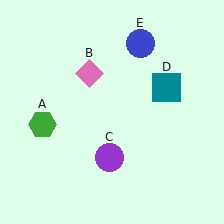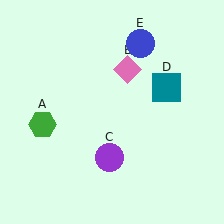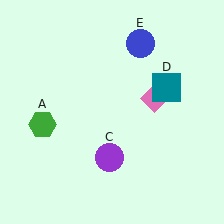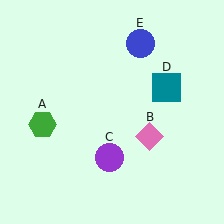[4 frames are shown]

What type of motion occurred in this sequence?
The pink diamond (object B) rotated clockwise around the center of the scene.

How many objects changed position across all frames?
1 object changed position: pink diamond (object B).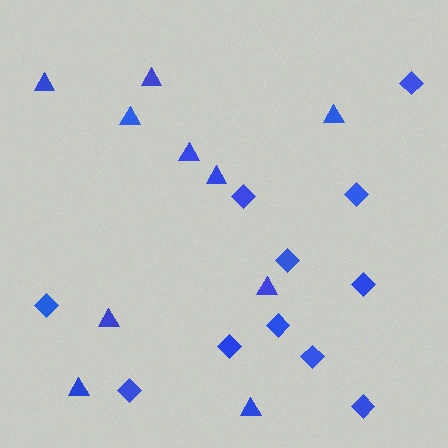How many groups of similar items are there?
There are 2 groups: one group of triangles (10) and one group of diamonds (11).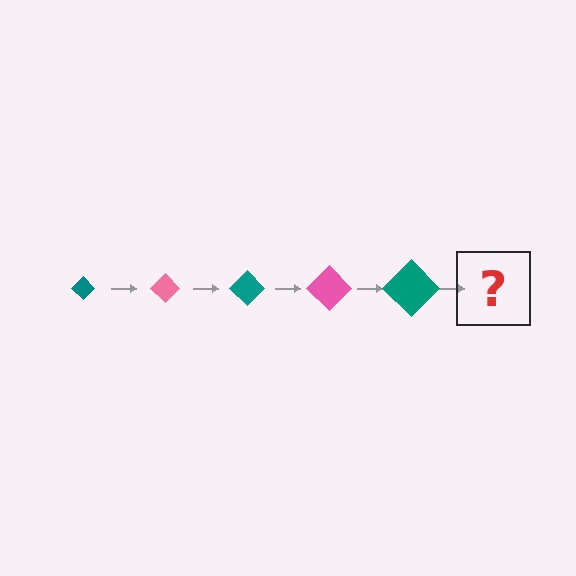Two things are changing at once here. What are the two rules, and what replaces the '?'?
The two rules are that the diamond grows larger each step and the color cycles through teal and pink. The '?' should be a pink diamond, larger than the previous one.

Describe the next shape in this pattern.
It should be a pink diamond, larger than the previous one.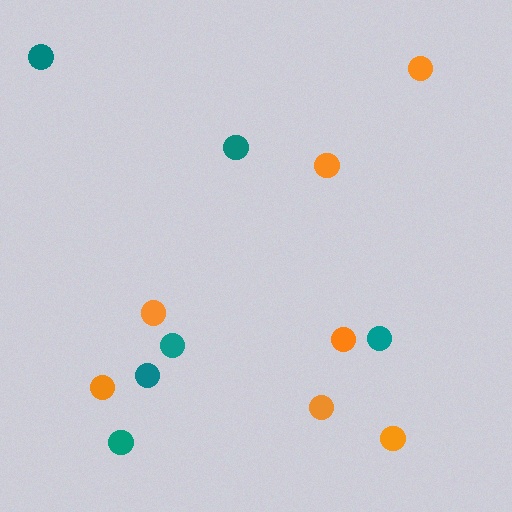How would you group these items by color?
There are 2 groups: one group of orange circles (7) and one group of teal circles (6).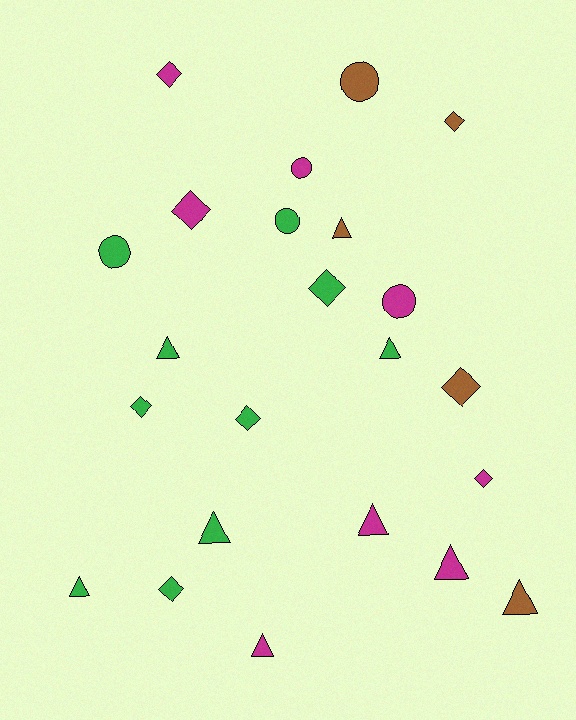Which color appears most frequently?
Green, with 10 objects.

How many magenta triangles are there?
There are 3 magenta triangles.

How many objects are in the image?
There are 23 objects.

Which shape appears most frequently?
Diamond, with 9 objects.